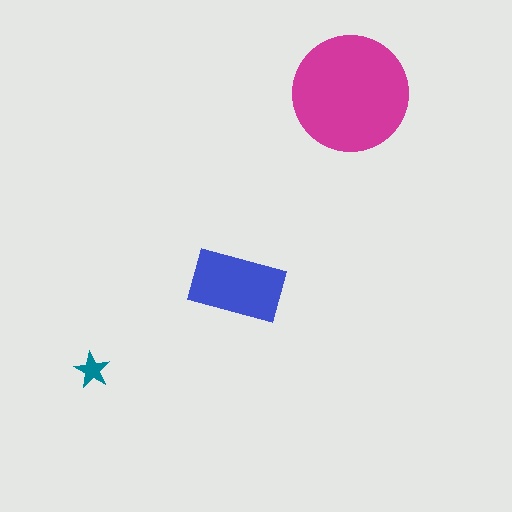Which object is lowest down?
The teal star is bottommost.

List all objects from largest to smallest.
The magenta circle, the blue rectangle, the teal star.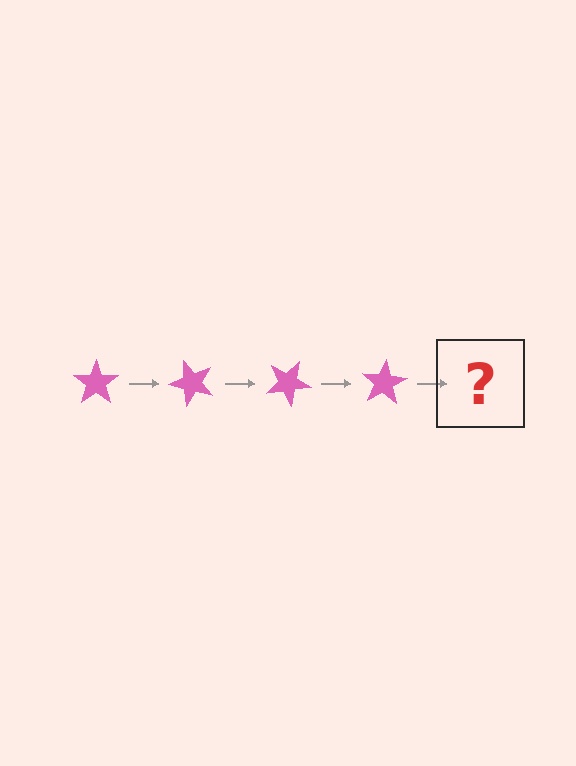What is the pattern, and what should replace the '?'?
The pattern is that the star rotates 50 degrees each step. The '?' should be a pink star rotated 200 degrees.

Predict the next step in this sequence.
The next step is a pink star rotated 200 degrees.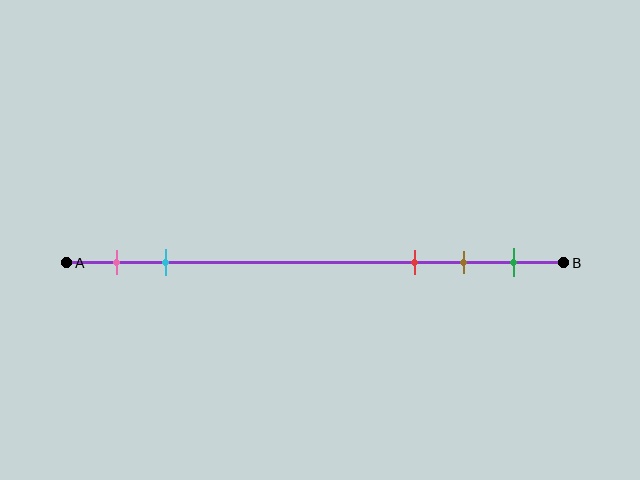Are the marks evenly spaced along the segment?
No, the marks are not evenly spaced.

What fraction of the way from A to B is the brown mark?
The brown mark is approximately 80% (0.8) of the way from A to B.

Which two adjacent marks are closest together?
The brown and green marks are the closest adjacent pair.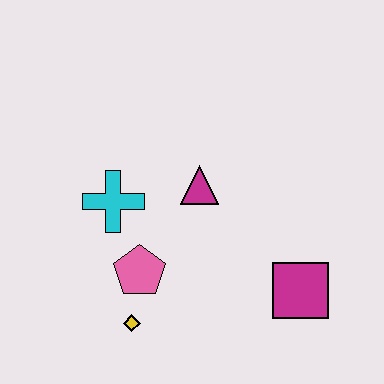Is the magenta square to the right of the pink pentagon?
Yes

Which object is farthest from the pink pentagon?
The magenta square is farthest from the pink pentagon.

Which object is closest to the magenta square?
The magenta triangle is closest to the magenta square.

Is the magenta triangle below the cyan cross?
No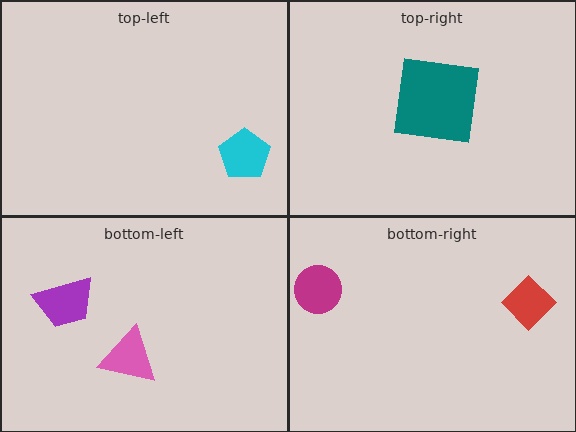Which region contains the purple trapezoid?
The bottom-left region.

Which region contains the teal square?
The top-right region.